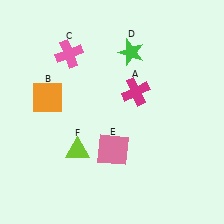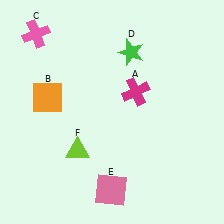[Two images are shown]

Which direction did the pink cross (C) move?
The pink cross (C) moved left.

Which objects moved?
The objects that moved are: the pink cross (C), the pink square (E).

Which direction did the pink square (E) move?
The pink square (E) moved down.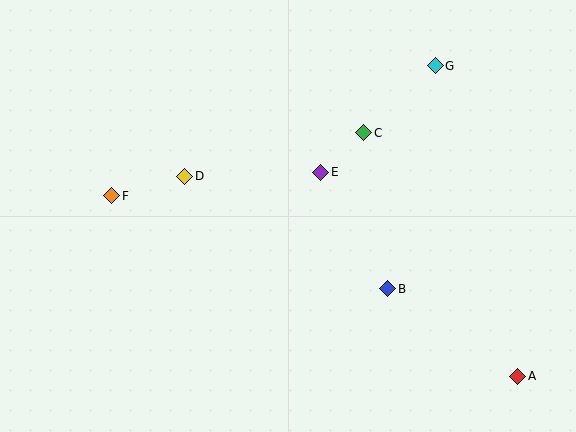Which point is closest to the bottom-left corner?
Point F is closest to the bottom-left corner.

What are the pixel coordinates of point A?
Point A is at (518, 376).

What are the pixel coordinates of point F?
Point F is at (112, 196).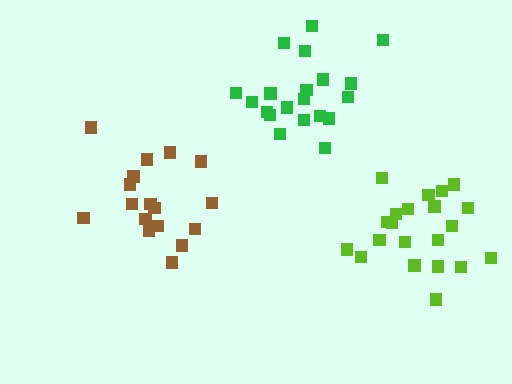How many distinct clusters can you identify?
There are 3 distinct clusters.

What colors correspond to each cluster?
The clusters are colored: lime, green, brown.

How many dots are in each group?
Group 1: 21 dots, Group 2: 20 dots, Group 3: 17 dots (58 total).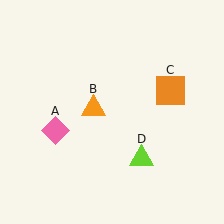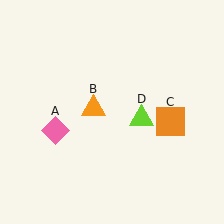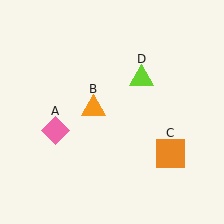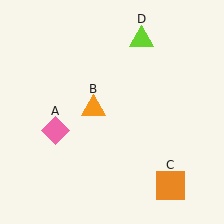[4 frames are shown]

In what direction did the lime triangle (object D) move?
The lime triangle (object D) moved up.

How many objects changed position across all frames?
2 objects changed position: orange square (object C), lime triangle (object D).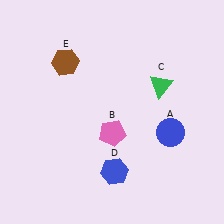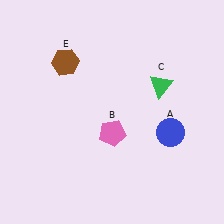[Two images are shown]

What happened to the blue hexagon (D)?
The blue hexagon (D) was removed in Image 2. It was in the bottom-right area of Image 1.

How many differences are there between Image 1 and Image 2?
There is 1 difference between the two images.